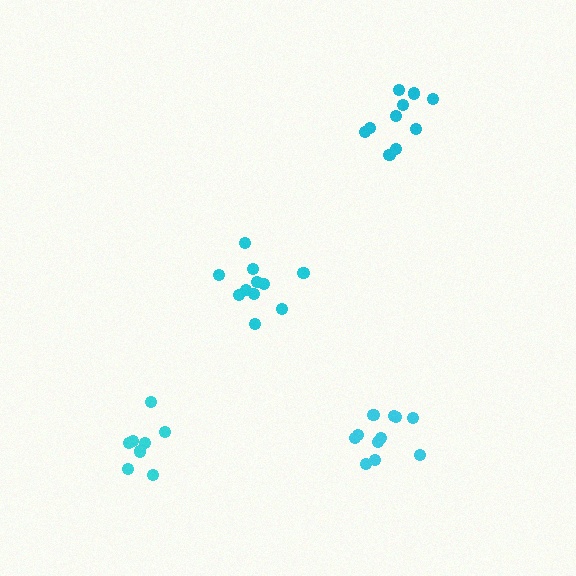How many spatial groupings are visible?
There are 4 spatial groupings.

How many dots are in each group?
Group 1: 9 dots, Group 2: 10 dots, Group 3: 11 dots, Group 4: 11 dots (41 total).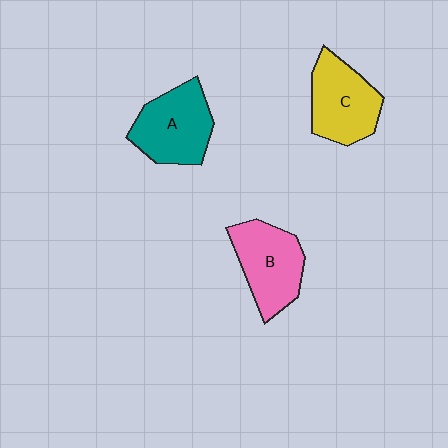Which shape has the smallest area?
Shape C (yellow).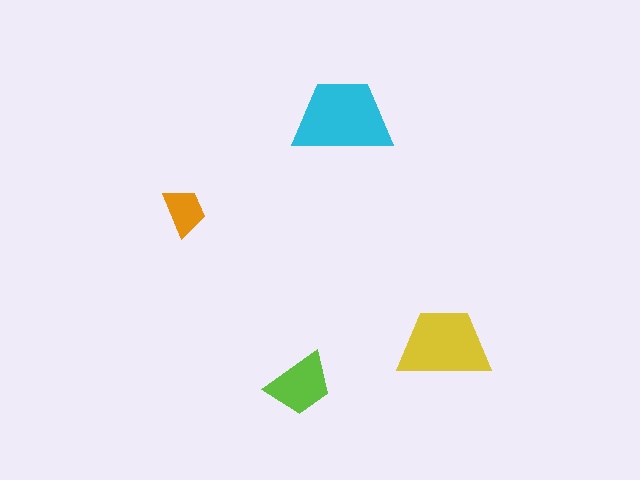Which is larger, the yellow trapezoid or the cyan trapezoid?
The cyan one.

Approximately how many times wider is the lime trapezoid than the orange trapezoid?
About 1.5 times wider.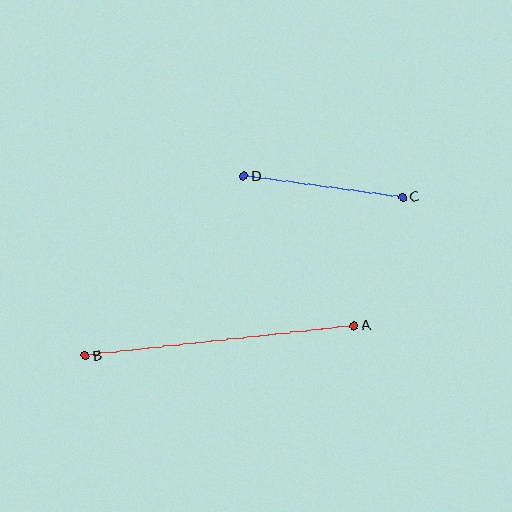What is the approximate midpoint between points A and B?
The midpoint is at approximately (220, 341) pixels.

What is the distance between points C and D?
The distance is approximately 160 pixels.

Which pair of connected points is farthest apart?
Points A and B are farthest apart.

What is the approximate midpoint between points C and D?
The midpoint is at approximately (323, 187) pixels.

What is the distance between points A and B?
The distance is approximately 271 pixels.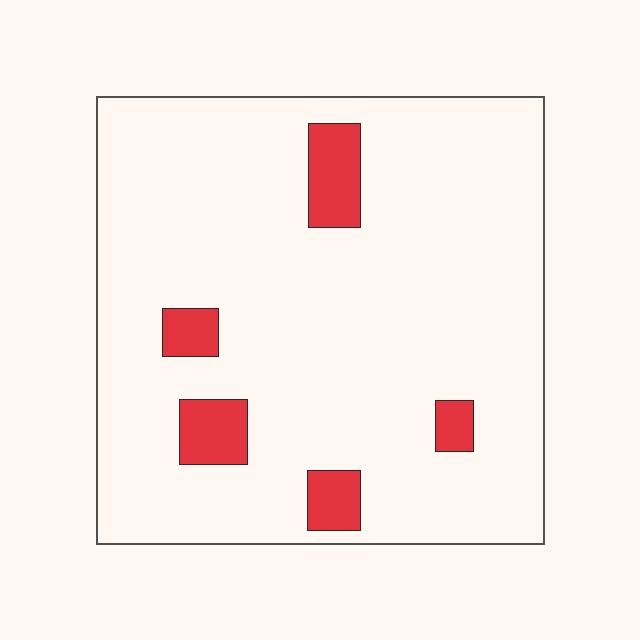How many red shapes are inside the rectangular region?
5.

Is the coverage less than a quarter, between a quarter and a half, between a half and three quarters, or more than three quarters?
Less than a quarter.